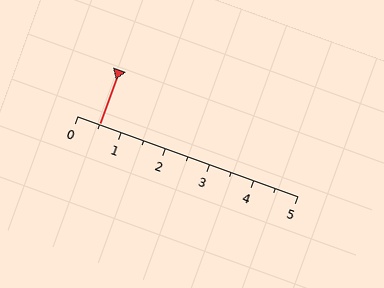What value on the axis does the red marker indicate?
The marker indicates approximately 0.5.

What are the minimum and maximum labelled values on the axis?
The axis runs from 0 to 5.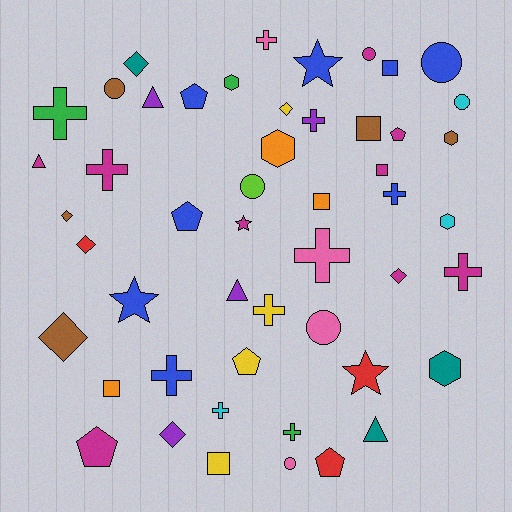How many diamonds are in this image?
There are 7 diamonds.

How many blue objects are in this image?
There are 8 blue objects.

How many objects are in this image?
There are 50 objects.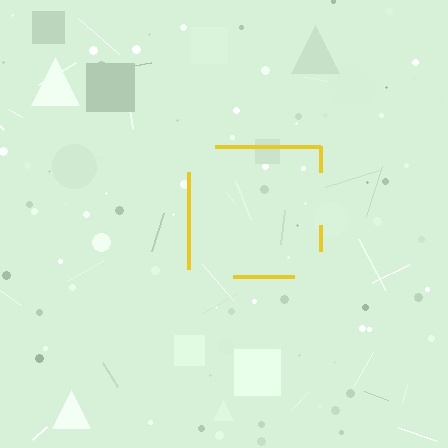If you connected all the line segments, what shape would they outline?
They would outline a square.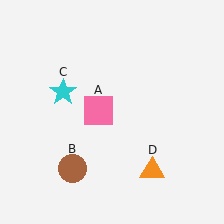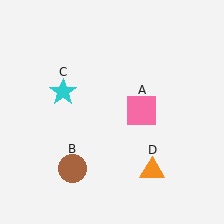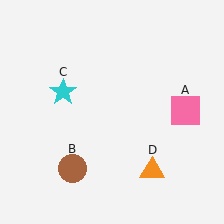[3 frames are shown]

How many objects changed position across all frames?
1 object changed position: pink square (object A).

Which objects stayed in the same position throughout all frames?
Brown circle (object B) and cyan star (object C) and orange triangle (object D) remained stationary.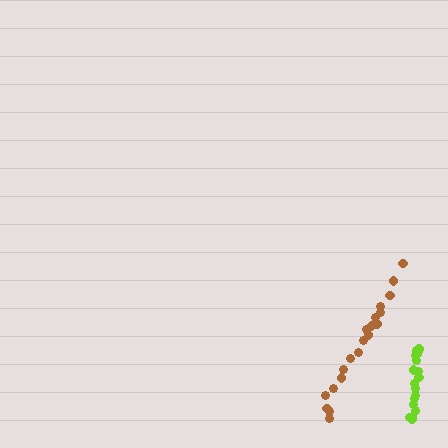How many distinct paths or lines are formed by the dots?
There are 2 distinct paths.